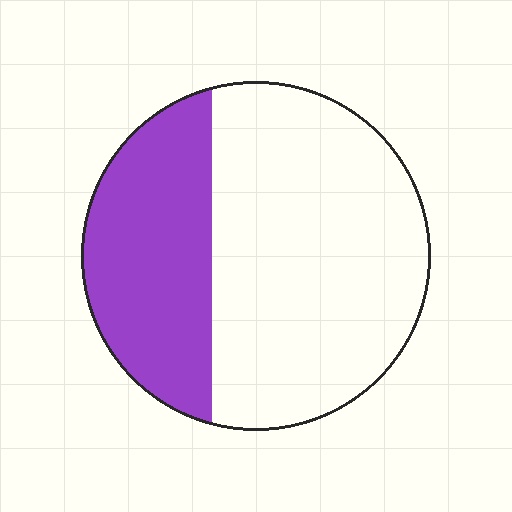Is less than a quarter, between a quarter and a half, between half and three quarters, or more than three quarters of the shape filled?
Between a quarter and a half.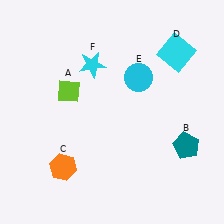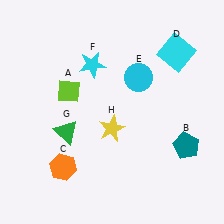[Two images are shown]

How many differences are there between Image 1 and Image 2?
There are 2 differences between the two images.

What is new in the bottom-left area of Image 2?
A green triangle (G) was added in the bottom-left area of Image 2.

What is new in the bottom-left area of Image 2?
A yellow star (H) was added in the bottom-left area of Image 2.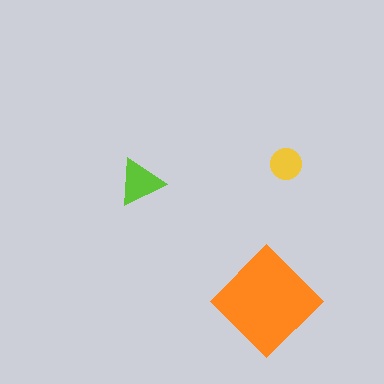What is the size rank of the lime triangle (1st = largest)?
2nd.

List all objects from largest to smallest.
The orange diamond, the lime triangle, the yellow circle.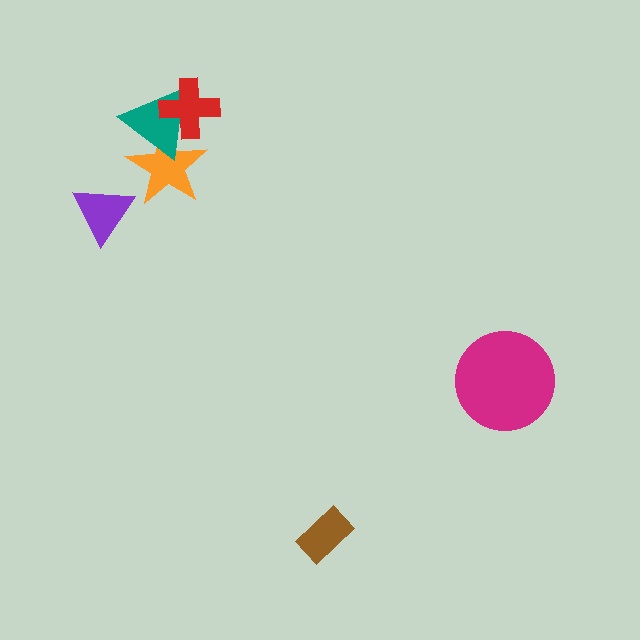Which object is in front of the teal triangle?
The red cross is in front of the teal triangle.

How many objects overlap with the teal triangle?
2 objects overlap with the teal triangle.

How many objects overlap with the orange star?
2 objects overlap with the orange star.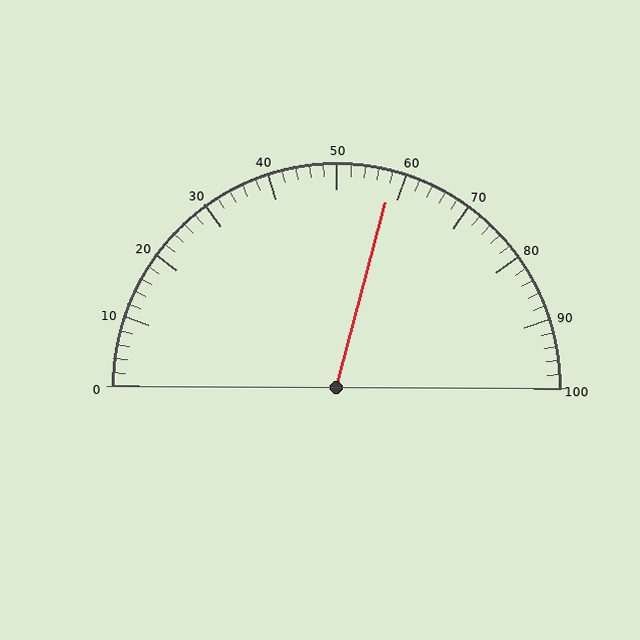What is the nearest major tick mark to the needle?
The nearest major tick mark is 60.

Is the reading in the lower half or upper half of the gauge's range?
The reading is in the upper half of the range (0 to 100).